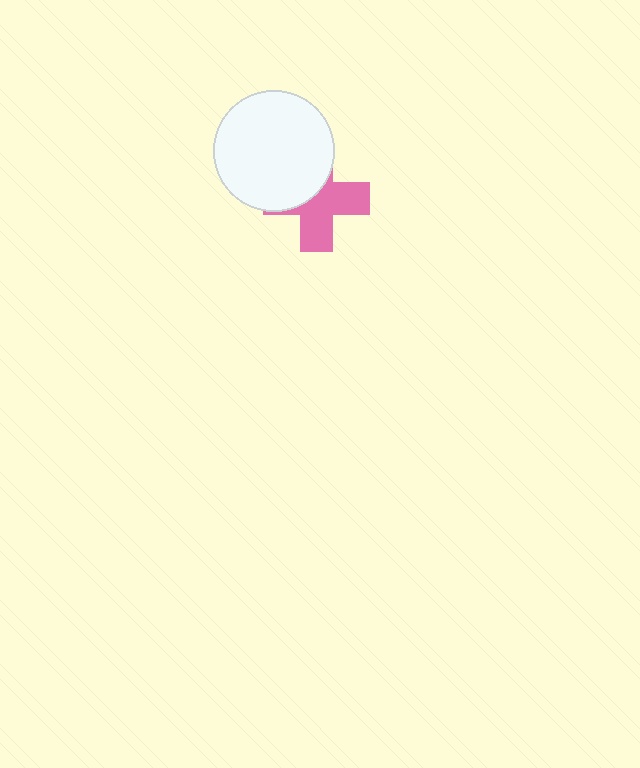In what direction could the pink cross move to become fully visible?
The pink cross could move toward the lower-right. That would shift it out from behind the white circle entirely.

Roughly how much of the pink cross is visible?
About half of it is visible (roughly 57%).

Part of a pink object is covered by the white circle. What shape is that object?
It is a cross.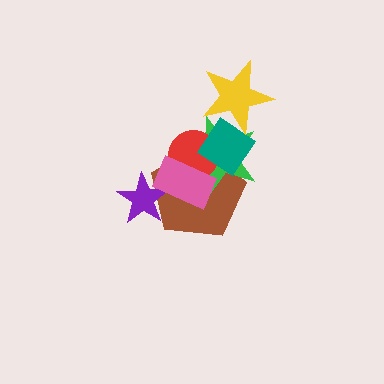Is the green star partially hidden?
Yes, it is partially covered by another shape.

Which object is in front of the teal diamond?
The yellow star is in front of the teal diamond.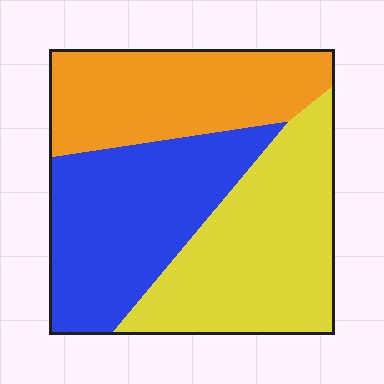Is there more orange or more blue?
Blue.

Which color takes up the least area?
Orange, at roughly 30%.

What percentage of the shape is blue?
Blue covers around 35% of the shape.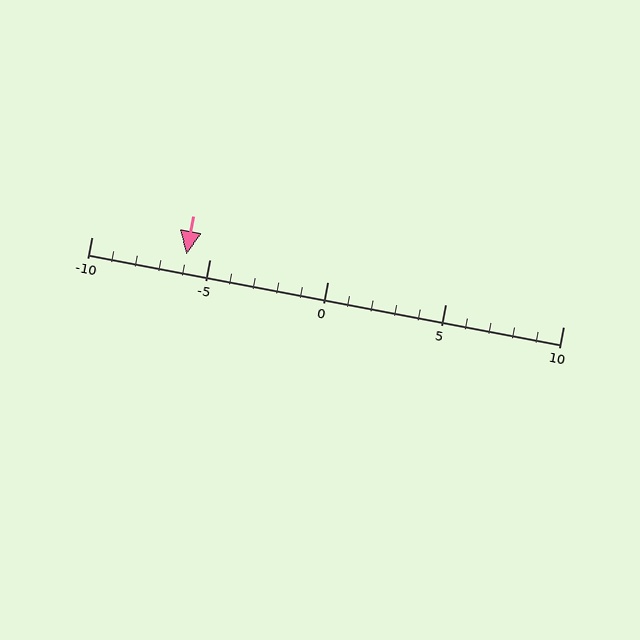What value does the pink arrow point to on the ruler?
The pink arrow points to approximately -6.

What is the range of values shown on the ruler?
The ruler shows values from -10 to 10.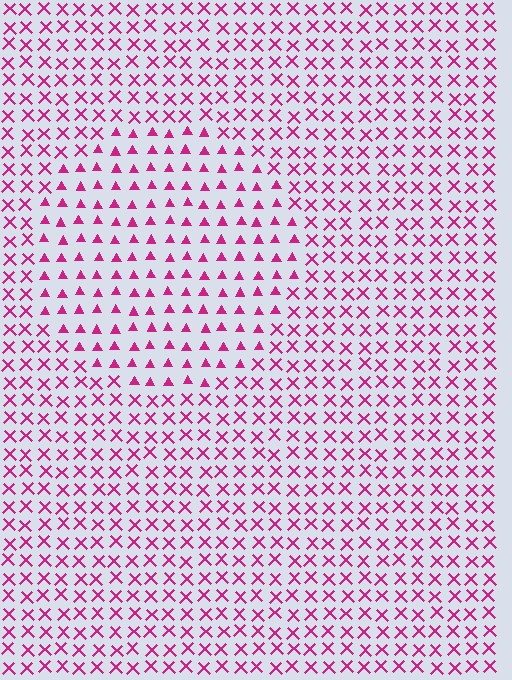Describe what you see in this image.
The image is filled with small magenta elements arranged in a uniform grid. A circle-shaped region contains triangles, while the surrounding area contains X marks. The boundary is defined purely by the change in element shape.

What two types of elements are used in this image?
The image uses triangles inside the circle region and X marks outside it.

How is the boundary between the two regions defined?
The boundary is defined by a change in element shape: triangles inside vs. X marks outside. All elements share the same color and spacing.